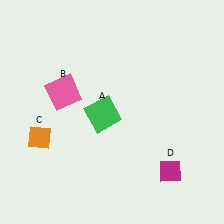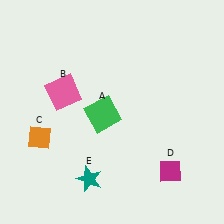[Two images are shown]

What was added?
A teal star (E) was added in Image 2.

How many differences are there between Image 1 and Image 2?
There is 1 difference between the two images.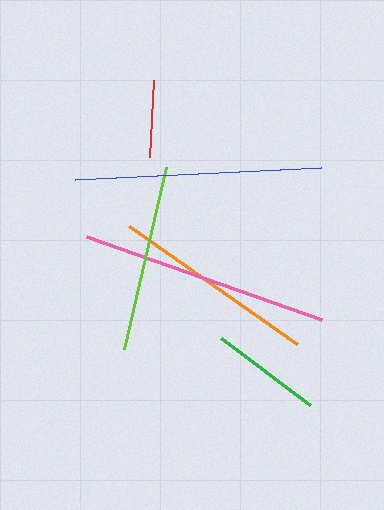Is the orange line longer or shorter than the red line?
The orange line is longer than the red line.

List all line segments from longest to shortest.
From longest to shortest: pink, blue, orange, lime, green, red.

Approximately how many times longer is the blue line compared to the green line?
The blue line is approximately 2.2 times the length of the green line.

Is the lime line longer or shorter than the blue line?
The blue line is longer than the lime line.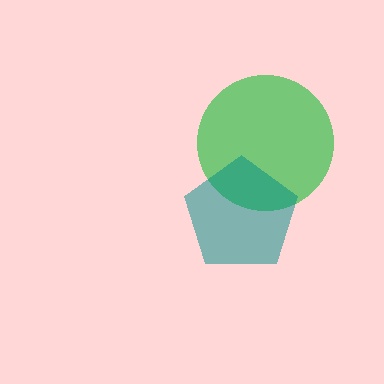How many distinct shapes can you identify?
There are 2 distinct shapes: a green circle, a teal pentagon.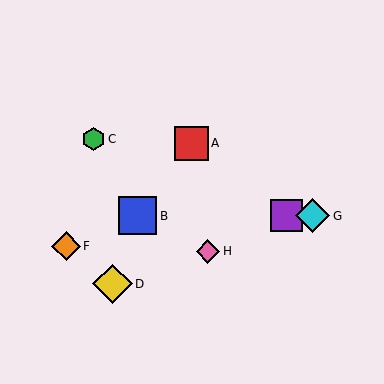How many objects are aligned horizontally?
3 objects (B, E, G) are aligned horizontally.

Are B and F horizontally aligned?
No, B is at y≈216 and F is at y≈246.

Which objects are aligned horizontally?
Objects B, E, G are aligned horizontally.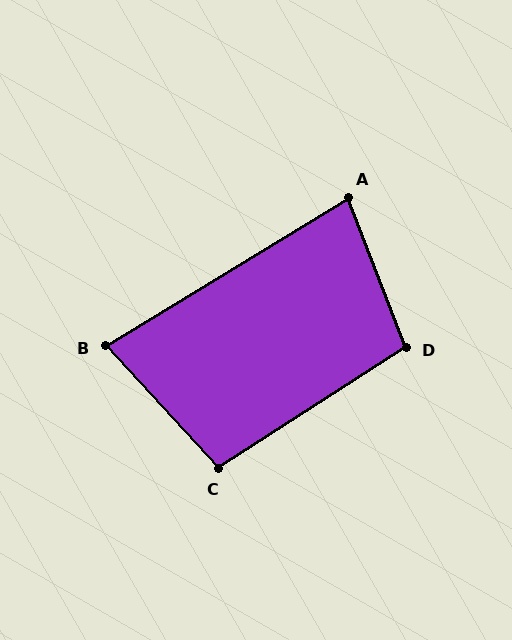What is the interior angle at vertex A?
Approximately 80 degrees (acute).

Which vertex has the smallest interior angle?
B, at approximately 79 degrees.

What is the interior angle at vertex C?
Approximately 100 degrees (obtuse).